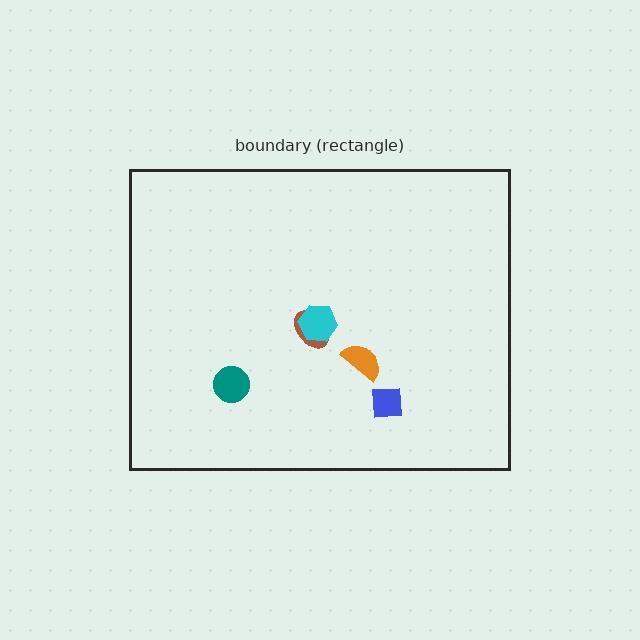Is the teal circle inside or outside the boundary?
Inside.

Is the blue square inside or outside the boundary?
Inside.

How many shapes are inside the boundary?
5 inside, 0 outside.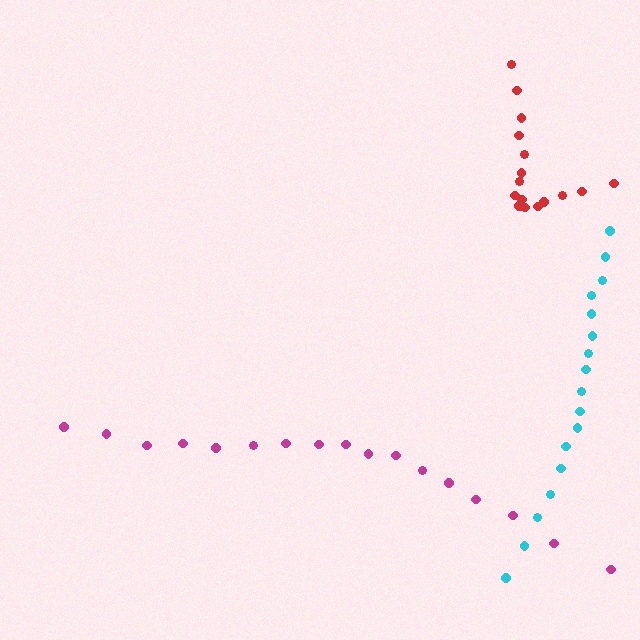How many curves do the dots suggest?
There are 3 distinct paths.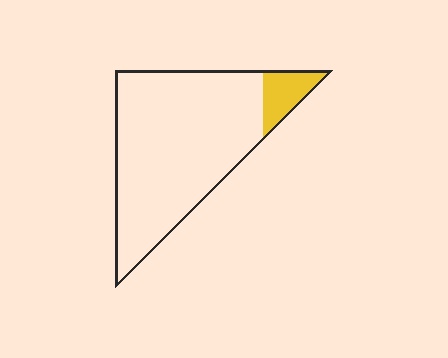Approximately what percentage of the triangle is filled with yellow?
Approximately 10%.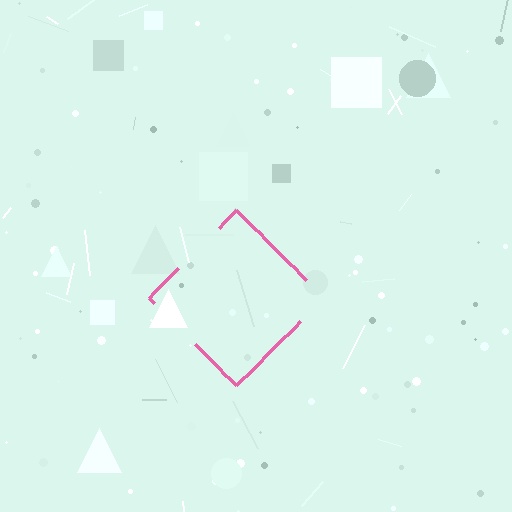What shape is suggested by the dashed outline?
The dashed outline suggests a diamond.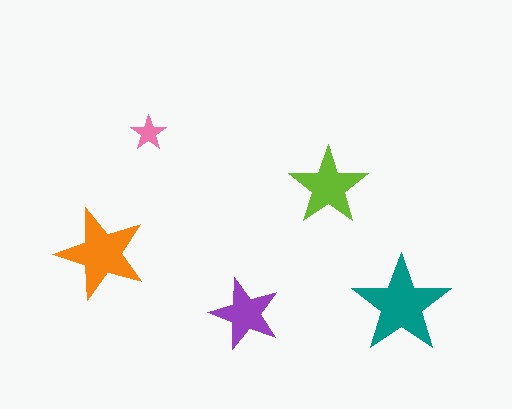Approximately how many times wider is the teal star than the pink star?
About 3 times wider.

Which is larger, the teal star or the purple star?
The teal one.